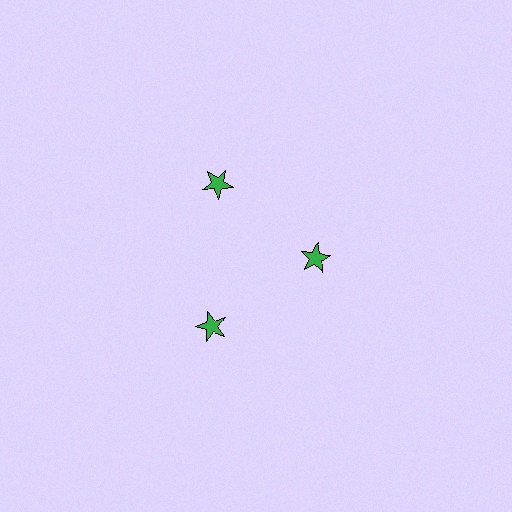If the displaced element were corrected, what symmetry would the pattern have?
It would have 3-fold rotational symmetry — the pattern would map onto itself every 120 degrees.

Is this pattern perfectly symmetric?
No. The 3 green stars are arranged in a ring, but one element near the 3 o'clock position is pulled inward toward the center, breaking the 3-fold rotational symmetry.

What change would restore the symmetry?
The symmetry would be restored by moving it outward, back onto the ring so that all 3 stars sit at equal angles and equal distance from the center.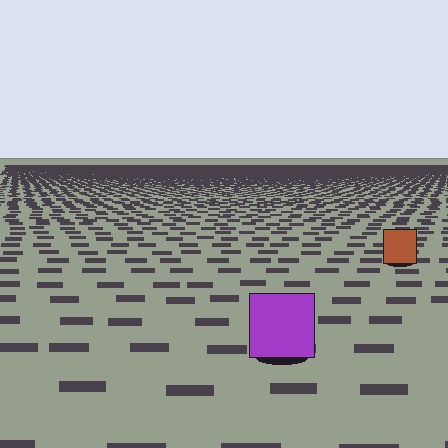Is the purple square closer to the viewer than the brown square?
Yes. The purple square is closer — you can tell from the texture gradient: the ground texture is coarser near it.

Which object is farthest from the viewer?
The brown square is farthest from the viewer. It appears smaller and the ground texture around it is denser.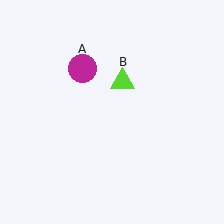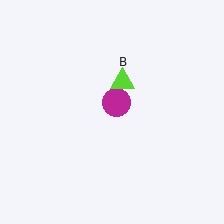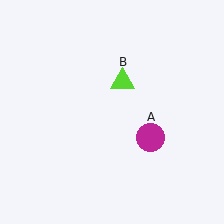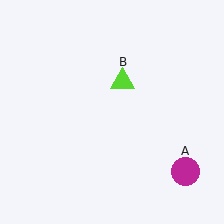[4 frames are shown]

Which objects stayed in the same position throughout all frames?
Lime triangle (object B) remained stationary.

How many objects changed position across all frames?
1 object changed position: magenta circle (object A).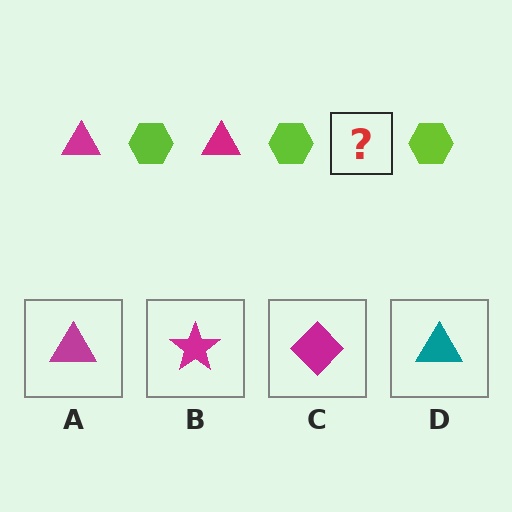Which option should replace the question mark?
Option A.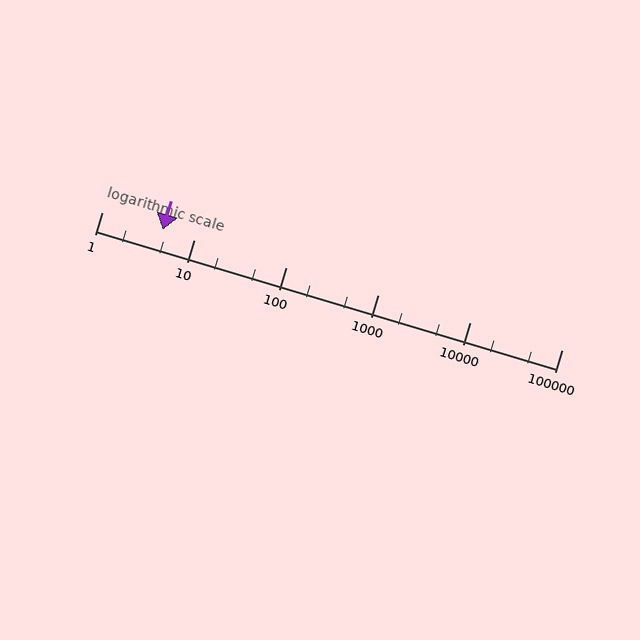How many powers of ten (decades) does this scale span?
The scale spans 5 decades, from 1 to 100000.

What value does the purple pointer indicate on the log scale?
The pointer indicates approximately 4.6.